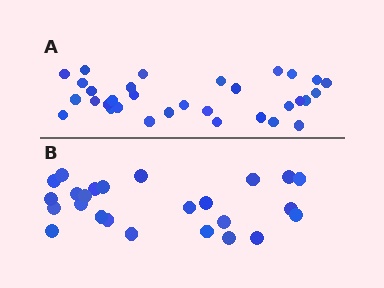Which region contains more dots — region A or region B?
Region A (the top region) has more dots.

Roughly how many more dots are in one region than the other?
Region A has roughly 8 or so more dots than region B.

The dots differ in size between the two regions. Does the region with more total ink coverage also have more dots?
No. Region B has more total ink coverage because its dots are larger, but region A actually contains more individual dots. Total area can be misleading — the number of items is what matters here.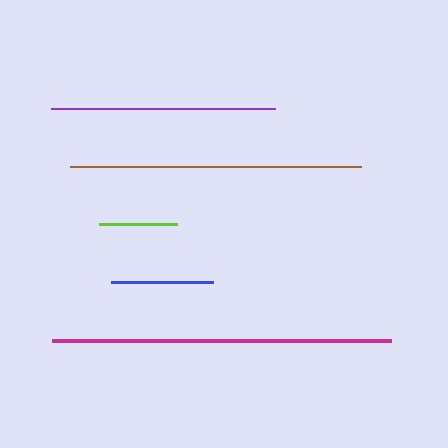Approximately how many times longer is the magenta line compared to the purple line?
The magenta line is approximately 1.5 times the length of the purple line.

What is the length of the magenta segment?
The magenta segment is approximately 340 pixels long.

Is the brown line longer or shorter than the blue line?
The brown line is longer than the blue line.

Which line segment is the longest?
The magenta line is the longest at approximately 340 pixels.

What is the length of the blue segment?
The blue segment is approximately 103 pixels long.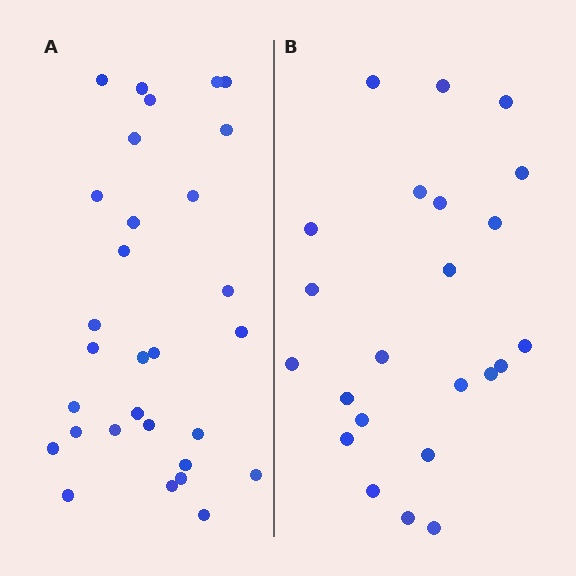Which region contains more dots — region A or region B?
Region A (the left region) has more dots.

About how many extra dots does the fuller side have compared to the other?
Region A has roughly 8 or so more dots than region B.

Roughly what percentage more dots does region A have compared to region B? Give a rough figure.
About 30% more.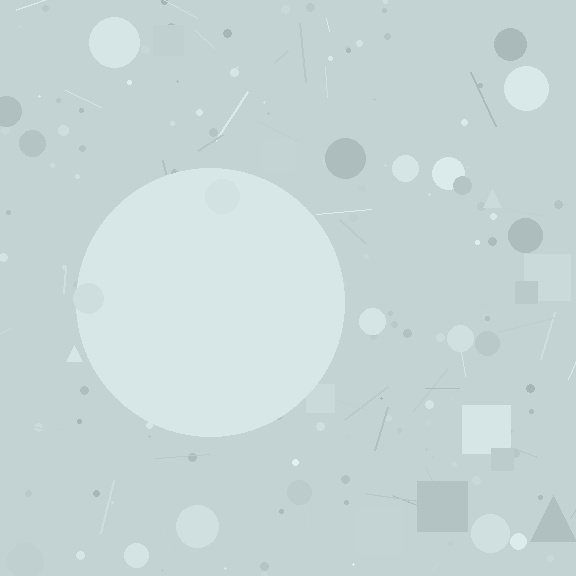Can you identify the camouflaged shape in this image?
The camouflaged shape is a circle.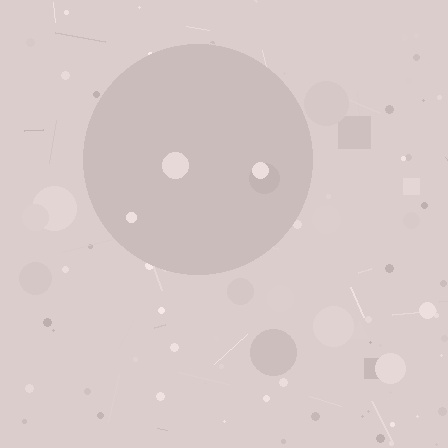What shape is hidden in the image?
A circle is hidden in the image.